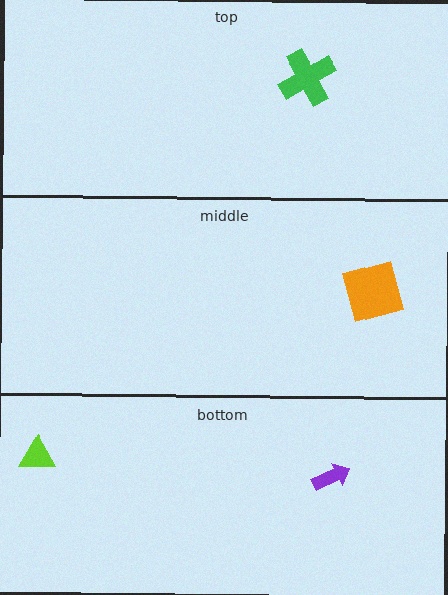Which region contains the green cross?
The top region.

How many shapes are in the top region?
1.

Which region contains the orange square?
The middle region.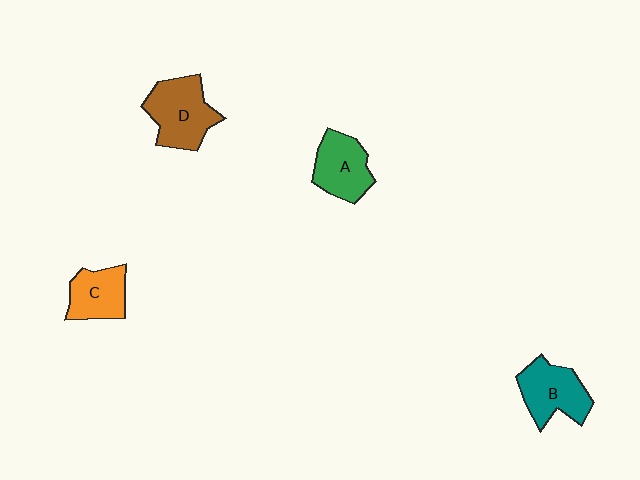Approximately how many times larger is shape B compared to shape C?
Approximately 1.2 times.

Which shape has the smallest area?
Shape C (orange).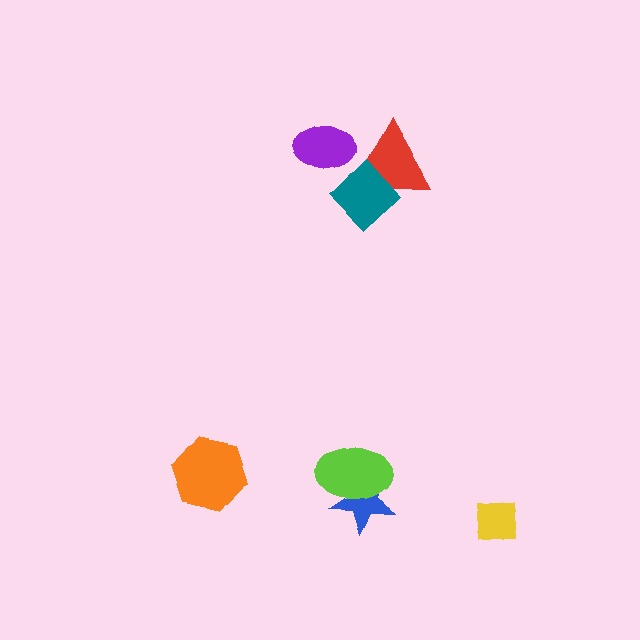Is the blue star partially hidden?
Yes, it is partially covered by another shape.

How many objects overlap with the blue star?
1 object overlaps with the blue star.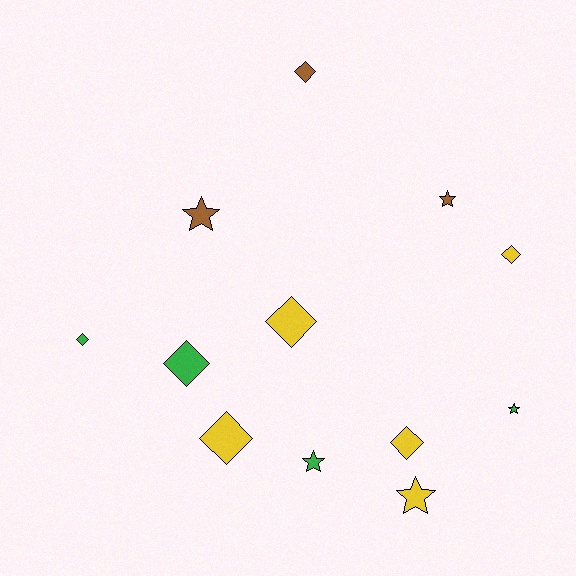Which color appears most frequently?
Yellow, with 5 objects.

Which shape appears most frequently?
Diamond, with 7 objects.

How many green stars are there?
There are 2 green stars.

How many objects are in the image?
There are 12 objects.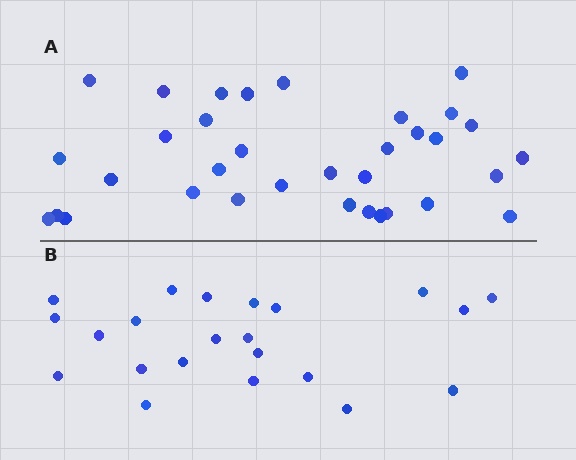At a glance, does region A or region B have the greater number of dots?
Region A (the top region) has more dots.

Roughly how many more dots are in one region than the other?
Region A has roughly 12 or so more dots than region B.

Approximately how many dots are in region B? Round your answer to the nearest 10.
About 20 dots. (The exact count is 22, which rounds to 20.)